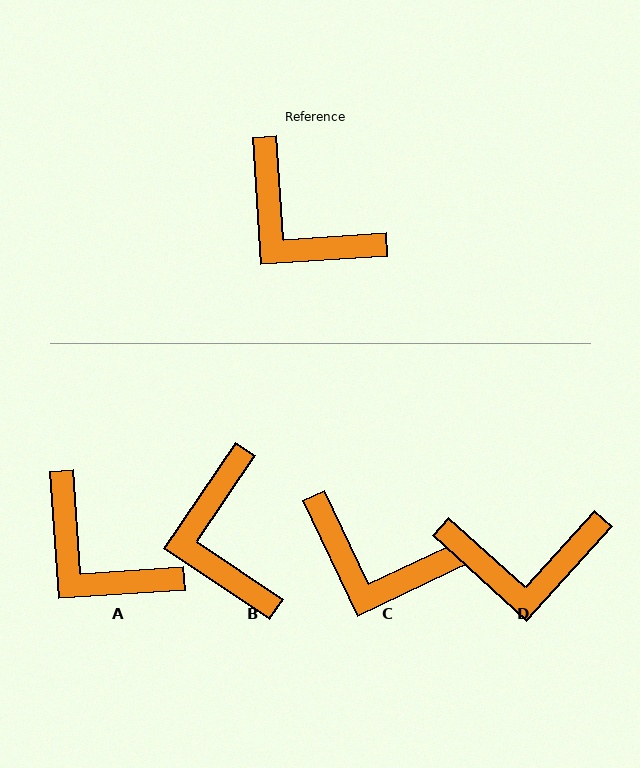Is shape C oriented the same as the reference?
No, it is off by about 22 degrees.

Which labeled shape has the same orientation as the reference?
A.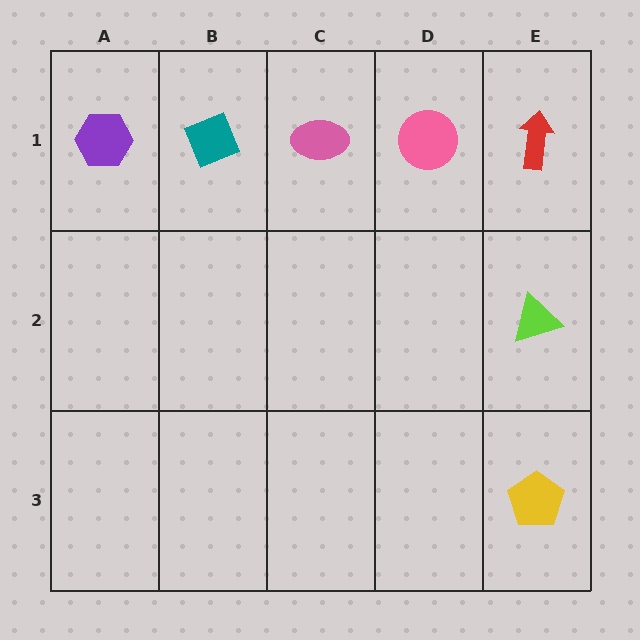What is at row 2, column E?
A lime triangle.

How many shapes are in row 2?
1 shape.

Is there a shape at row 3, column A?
No, that cell is empty.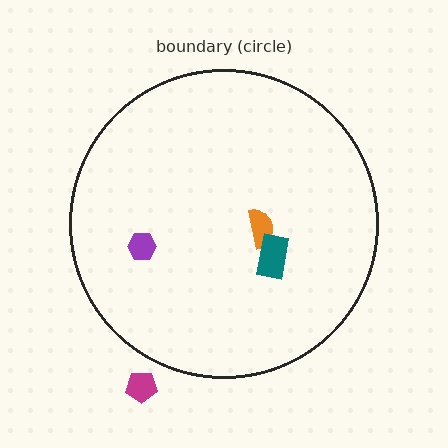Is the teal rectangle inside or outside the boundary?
Inside.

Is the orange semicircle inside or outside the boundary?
Inside.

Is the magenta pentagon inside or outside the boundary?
Outside.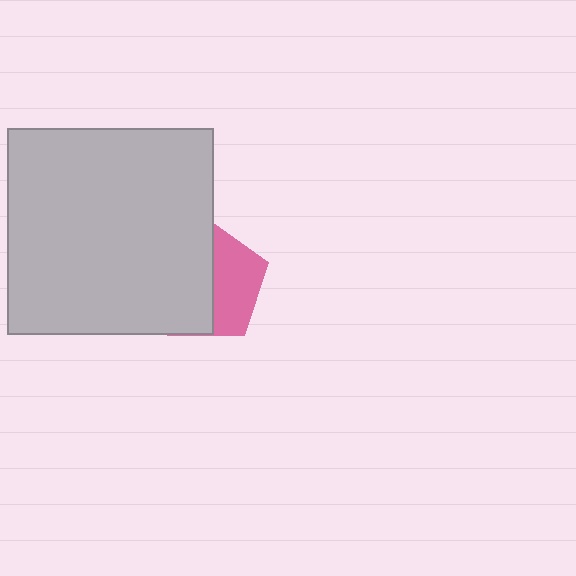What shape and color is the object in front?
The object in front is a light gray square.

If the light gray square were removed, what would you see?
You would see the complete pink pentagon.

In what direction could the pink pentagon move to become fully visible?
The pink pentagon could move right. That would shift it out from behind the light gray square entirely.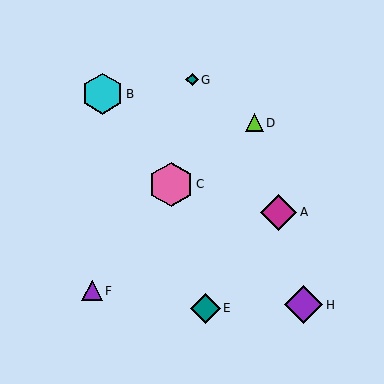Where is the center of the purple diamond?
The center of the purple diamond is at (304, 305).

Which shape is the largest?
The pink hexagon (labeled C) is the largest.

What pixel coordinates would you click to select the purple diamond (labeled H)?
Click at (304, 305) to select the purple diamond H.